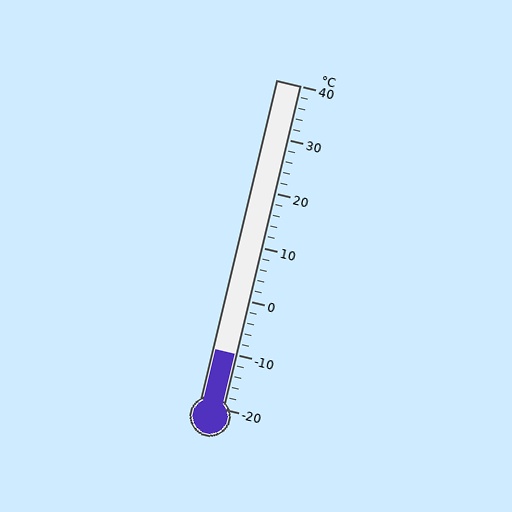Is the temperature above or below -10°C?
The temperature is at -10°C.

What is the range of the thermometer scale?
The thermometer scale ranges from -20°C to 40°C.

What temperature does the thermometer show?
The thermometer shows approximately -10°C.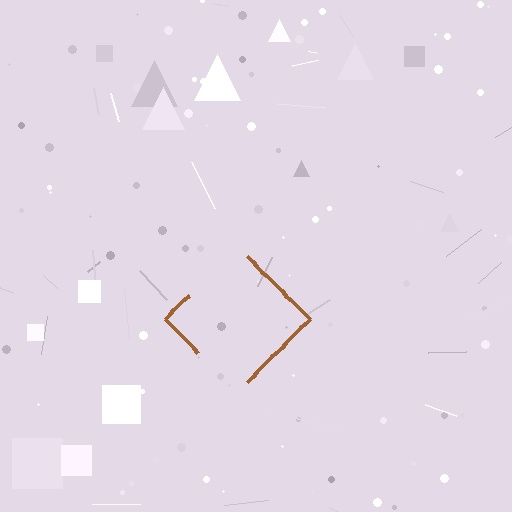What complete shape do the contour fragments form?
The contour fragments form a diamond.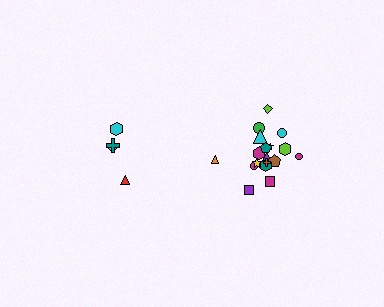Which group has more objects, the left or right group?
The right group.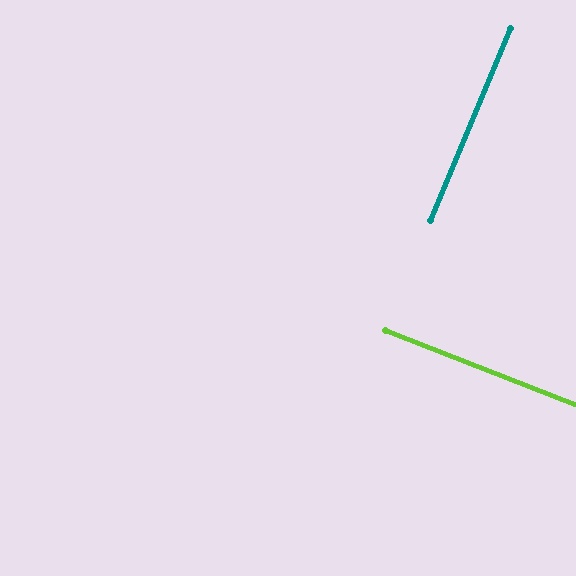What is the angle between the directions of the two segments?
Approximately 89 degrees.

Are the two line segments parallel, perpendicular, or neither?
Perpendicular — they meet at approximately 89°.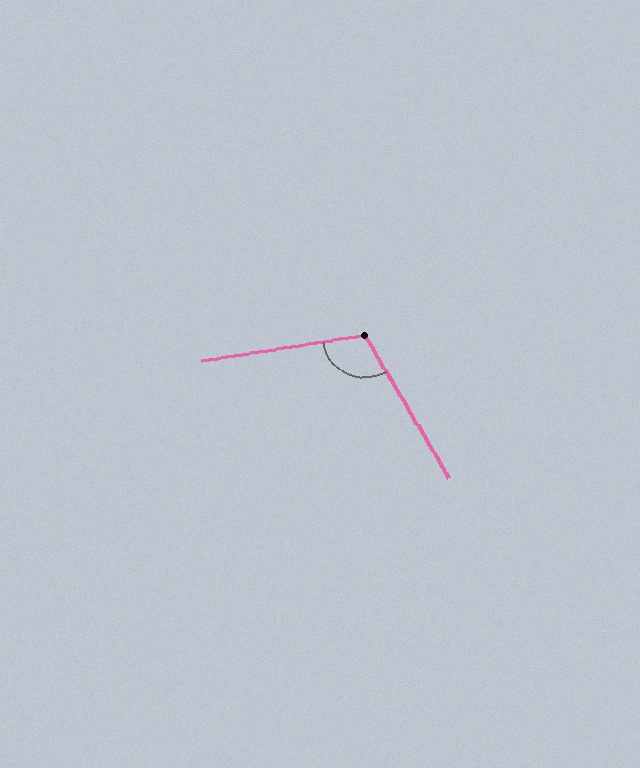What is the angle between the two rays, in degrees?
Approximately 112 degrees.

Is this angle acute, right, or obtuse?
It is obtuse.